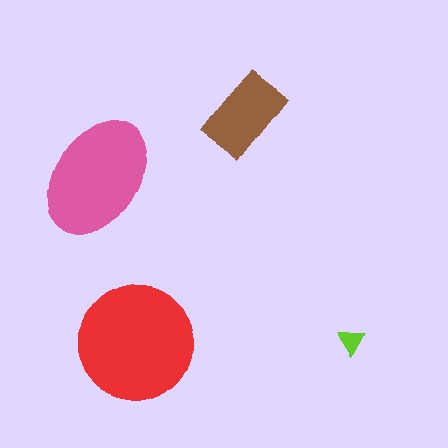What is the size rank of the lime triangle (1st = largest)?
4th.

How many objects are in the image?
There are 4 objects in the image.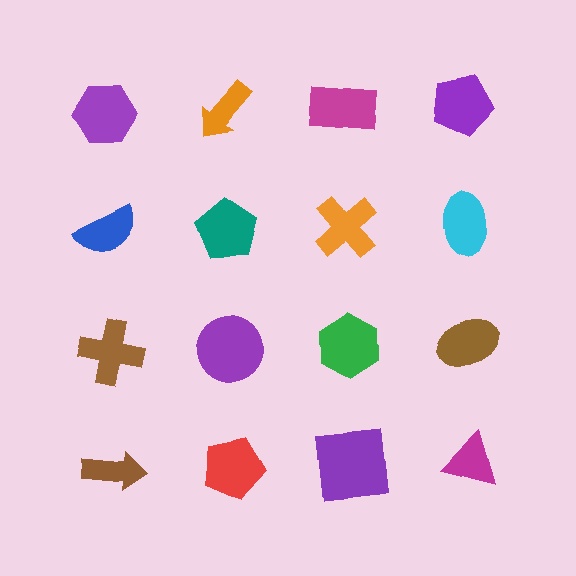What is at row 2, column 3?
An orange cross.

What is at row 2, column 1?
A blue semicircle.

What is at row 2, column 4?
A cyan ellipse.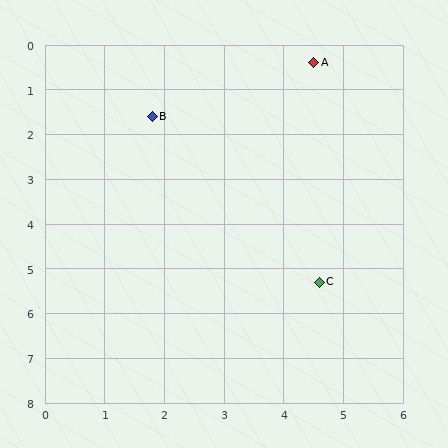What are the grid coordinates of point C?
Point C is at approximately (4.6, 5.3).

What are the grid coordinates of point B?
Point B is at approximately (1.8, 1.6).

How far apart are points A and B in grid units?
Points A and B are about 3.0 grid units apart.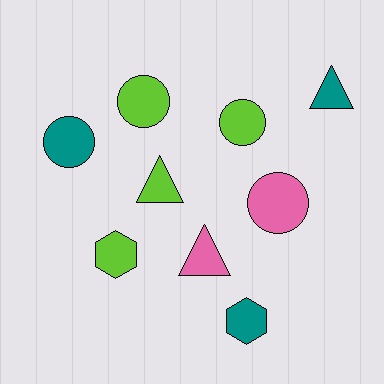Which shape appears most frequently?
Circle, with 4 objects.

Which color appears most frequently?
Lime, with 4 objects.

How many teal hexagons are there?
There is 1 teal hexagon.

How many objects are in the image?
There are 9 objects.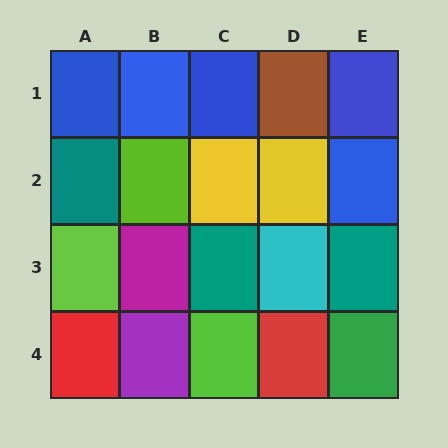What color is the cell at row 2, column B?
Lime.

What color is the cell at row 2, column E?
Blue.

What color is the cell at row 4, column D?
Red.